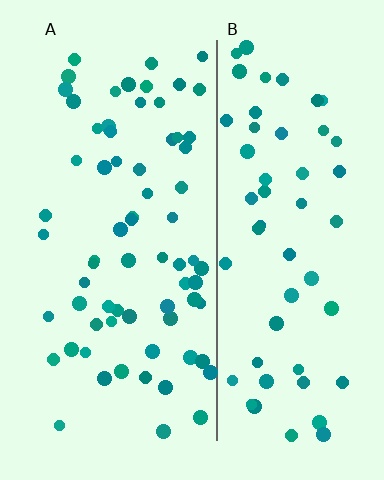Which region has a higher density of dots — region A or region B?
A (the left).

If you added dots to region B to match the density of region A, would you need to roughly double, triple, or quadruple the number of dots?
Approximately double.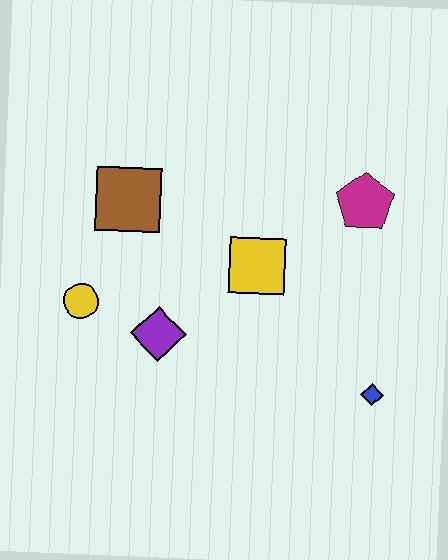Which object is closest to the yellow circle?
The purple diamond is closest to the yellow circle.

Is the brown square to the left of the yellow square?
Yes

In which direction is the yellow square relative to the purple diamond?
The yellow square is to the right of the purple diamond.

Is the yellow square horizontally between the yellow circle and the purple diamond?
No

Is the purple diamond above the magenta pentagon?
No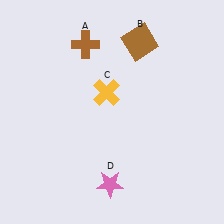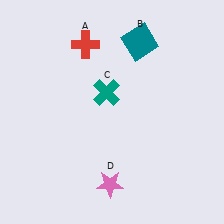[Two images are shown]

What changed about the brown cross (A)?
In Image 1, A is brown. In Image 2, it changed to red.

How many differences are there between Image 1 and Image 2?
There are 3 differences between the two images.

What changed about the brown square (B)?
In Image 1, B is brown. In Image 2, it changed to teal.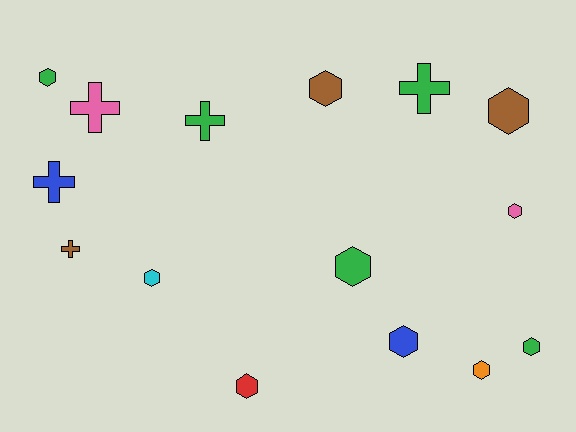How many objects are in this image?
There are 15 objects.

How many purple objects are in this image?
There are no purple objects.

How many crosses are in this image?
There are 5 crosses.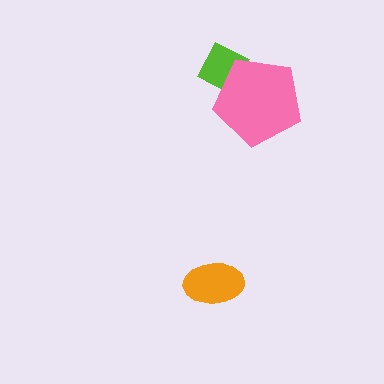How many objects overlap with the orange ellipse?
0 objects overlap with the orange ellipse.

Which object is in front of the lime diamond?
The pink pentagon is in front of the lime diamond.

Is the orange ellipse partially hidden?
No, no other shape covers it.